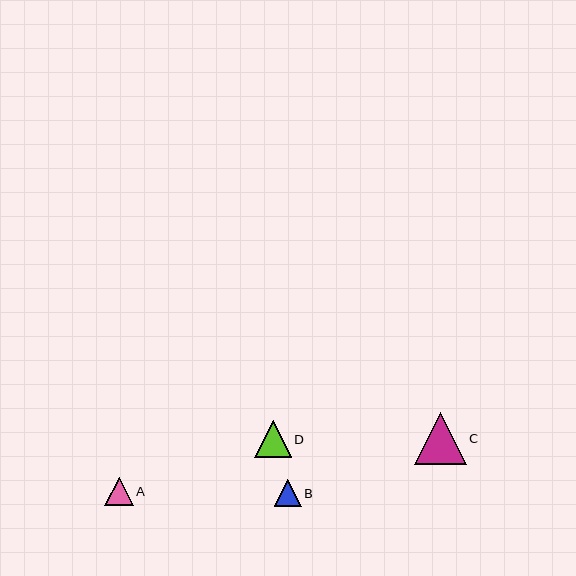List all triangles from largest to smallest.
From largest to smallest: C, D, A, B.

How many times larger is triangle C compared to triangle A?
Triangle C is approximately 1.8 times the size of triangle A.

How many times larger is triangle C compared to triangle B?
Triangle C is approximately 1.9 times the size of triangle B.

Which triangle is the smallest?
Triangle B is the smallest with a size of approximately 27 pixels.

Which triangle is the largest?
Triangle C is the largest with a size of approximately 52 pixels.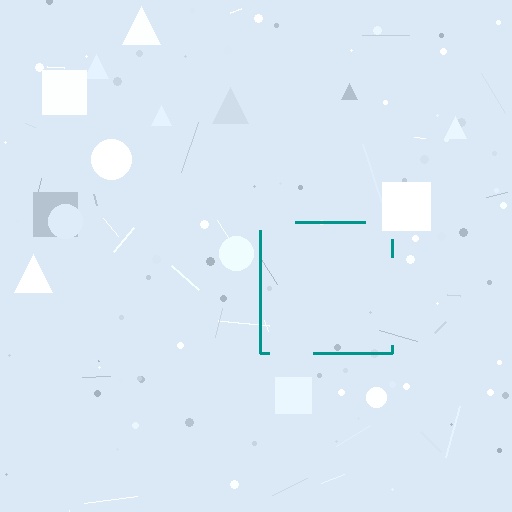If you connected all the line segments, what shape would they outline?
They would outline a square.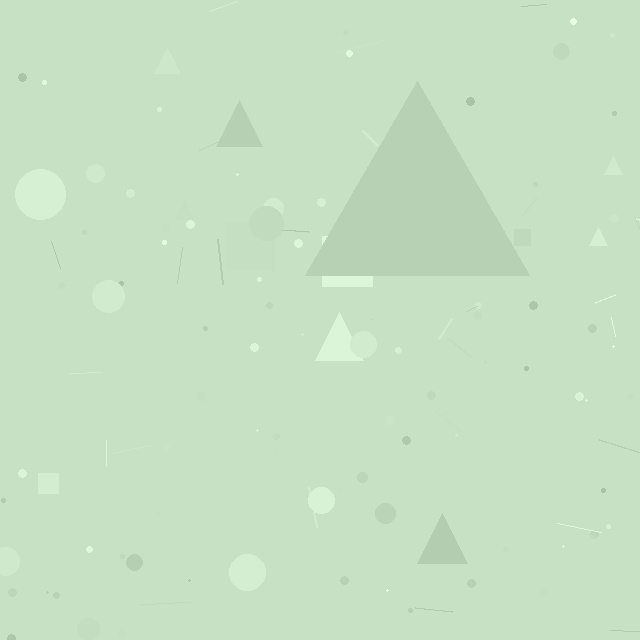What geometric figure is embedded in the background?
A triangle is embedded in the background.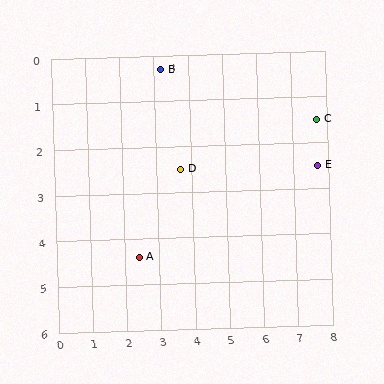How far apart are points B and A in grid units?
Points B and A are about 4.2 grid units apart.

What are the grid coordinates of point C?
Point C is at approximately (7.7, 1.5).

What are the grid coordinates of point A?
Point A is at approximately (2.4, 4.4).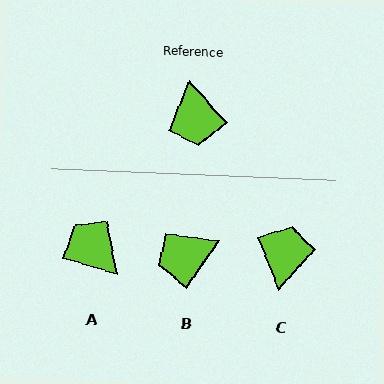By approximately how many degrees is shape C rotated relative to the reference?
Approximately 160 degrees counter-clockwise.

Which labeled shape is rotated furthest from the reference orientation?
C, about 160 degrees away.